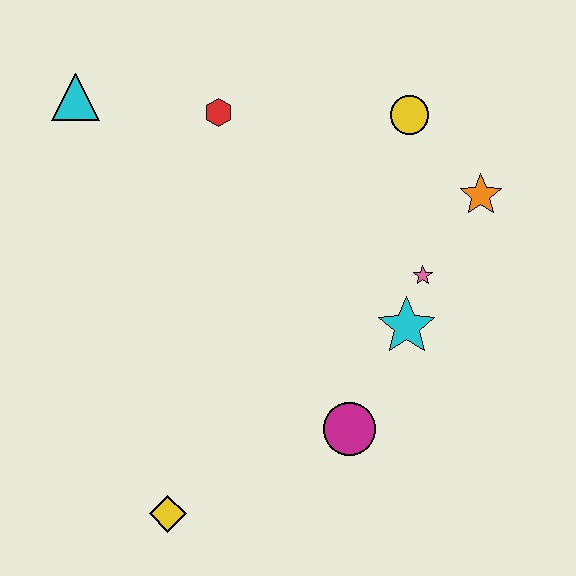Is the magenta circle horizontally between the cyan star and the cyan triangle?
Yes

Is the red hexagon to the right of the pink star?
No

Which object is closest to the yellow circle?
The orange star is closest to the yellow circle.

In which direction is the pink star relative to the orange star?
The pink star is below the orange star.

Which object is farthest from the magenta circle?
The cyan triangle is farthest from the magenta circle.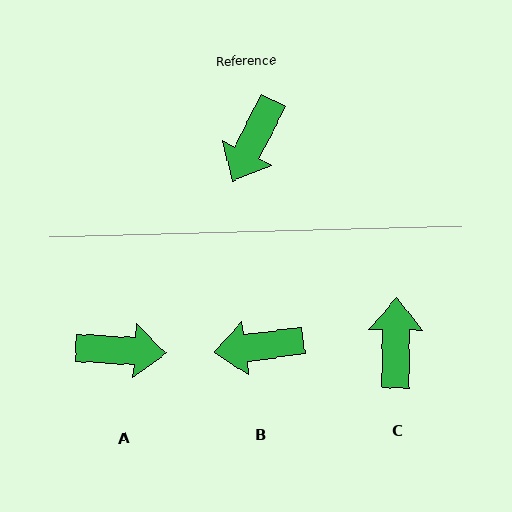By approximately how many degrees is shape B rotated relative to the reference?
Approximately 55 degrees clockwise.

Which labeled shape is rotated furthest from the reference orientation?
C, about 154 degrees away.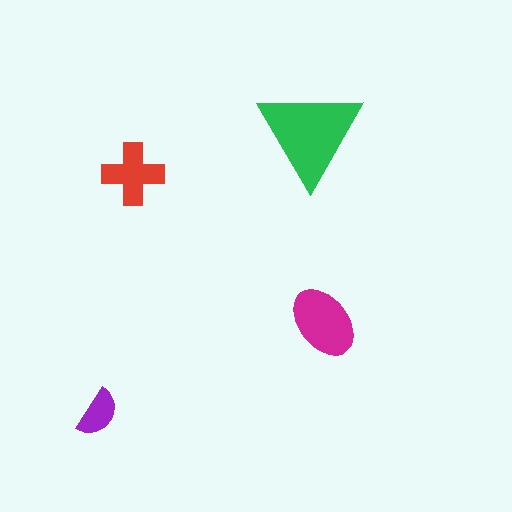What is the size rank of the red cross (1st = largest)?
3rd.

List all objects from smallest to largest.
The purple semicircle, the red cross, the magenta ellipse, the green triangle.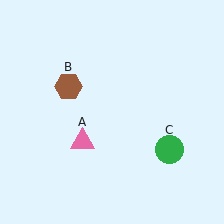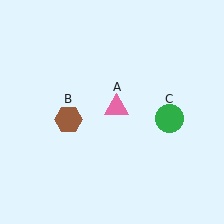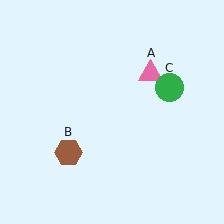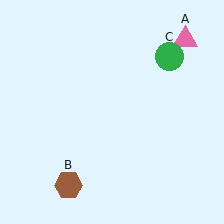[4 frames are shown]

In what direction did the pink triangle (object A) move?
The pink triangle (object A) moved up and to the right.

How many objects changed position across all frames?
3 objects changed position: pink triangle (object A), brown hexagon (object B), green circle (object C).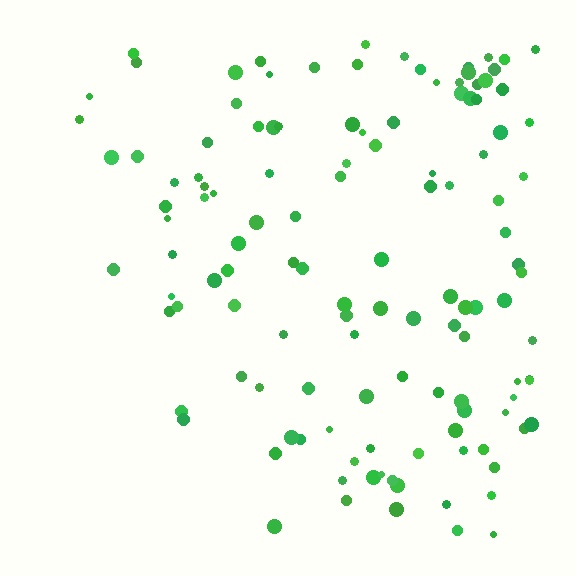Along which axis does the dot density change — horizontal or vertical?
Horizontal.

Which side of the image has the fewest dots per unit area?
The left.